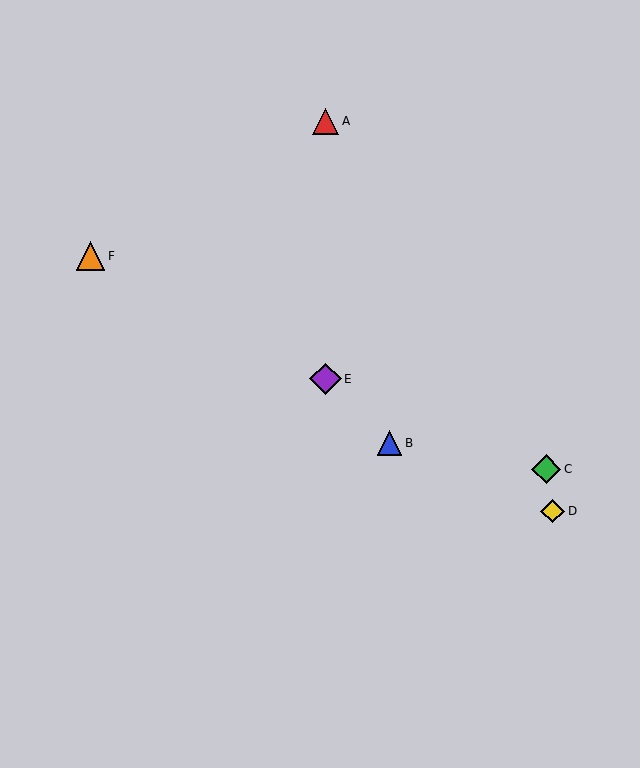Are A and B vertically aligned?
No, A is at x≈325 and B is at x≈390.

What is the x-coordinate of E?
Object E is at x≈325.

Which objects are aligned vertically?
Objects A, E are aligned vertically.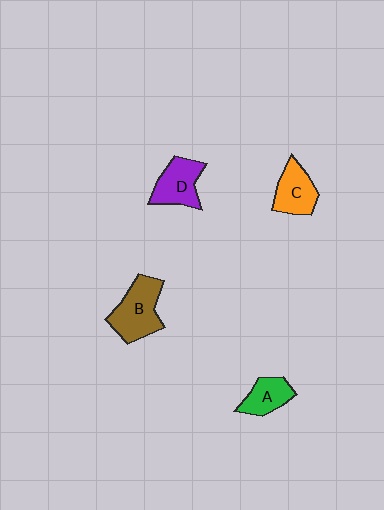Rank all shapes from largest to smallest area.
From largest to smallest: B (brown), D (purple), C (orange), A (green).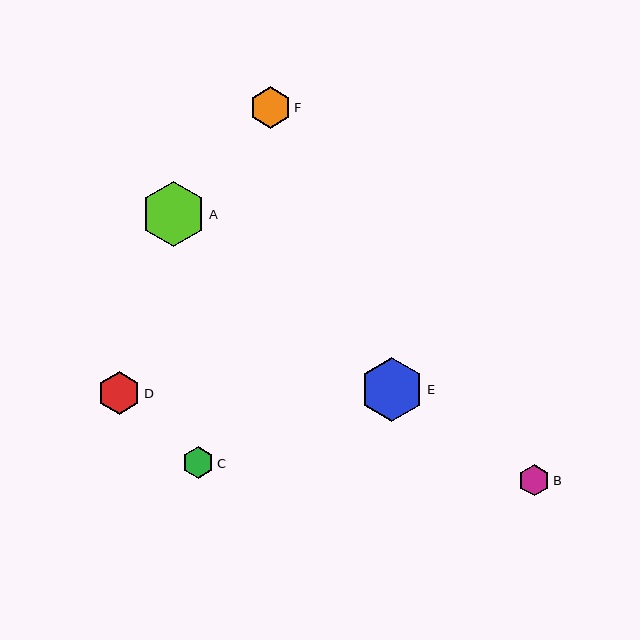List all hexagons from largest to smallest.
From largest to smallest: A, E, D, F, C, B.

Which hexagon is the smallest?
Hexagon B is the smallest with a size of approximately 31 pixels.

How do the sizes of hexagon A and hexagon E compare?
Hexagon A and hexagon E are approximately the same size.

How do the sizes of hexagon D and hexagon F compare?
Hexagon D and hexagon F are approximately the same size.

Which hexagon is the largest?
Hexagon A is the largest with a size of approximately 65 pixels.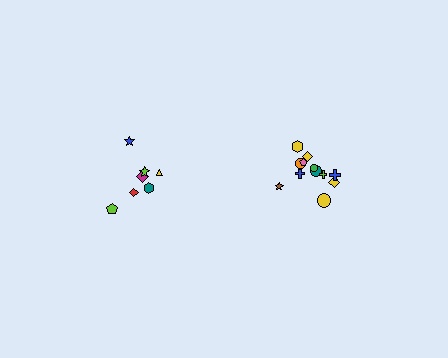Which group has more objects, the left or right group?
The right group.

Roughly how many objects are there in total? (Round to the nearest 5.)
Roughly 20 objects in total.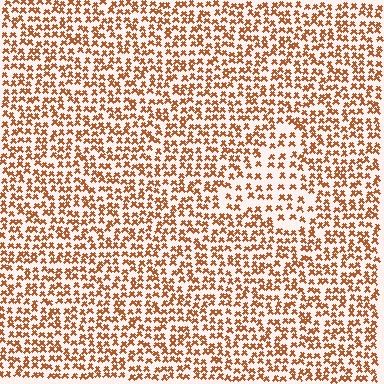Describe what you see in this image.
The image contains small brown elements arranged at two different densities. A triangle-shaped region is visible where the elements are less densely packed than the surrounding area.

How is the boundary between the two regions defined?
The boundary is defined by a change in element density (approximately 1.7x ratio). All elements are the same color, size, and shape.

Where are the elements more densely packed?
The elements are more densely packed outside the triangle boundary.